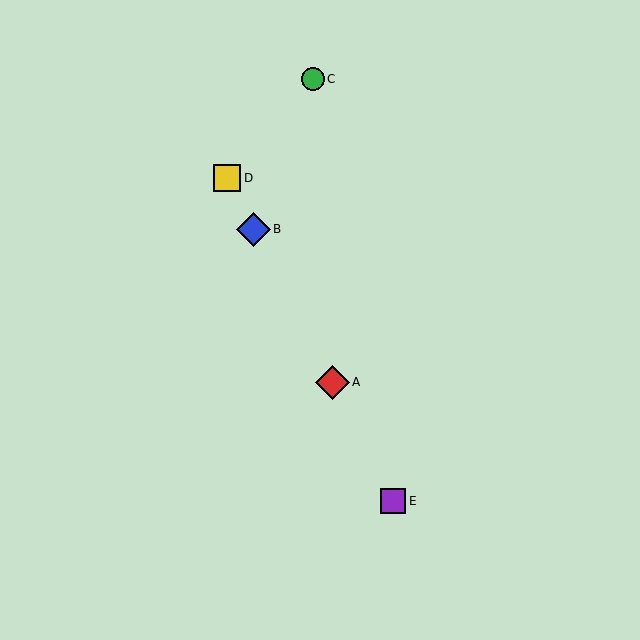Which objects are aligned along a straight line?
Objects A, B, D, E are aligned along a straight line.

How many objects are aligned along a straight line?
4 objects (A, B, D, E) are aligned along a straight line.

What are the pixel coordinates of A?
Object A is at (332, 382).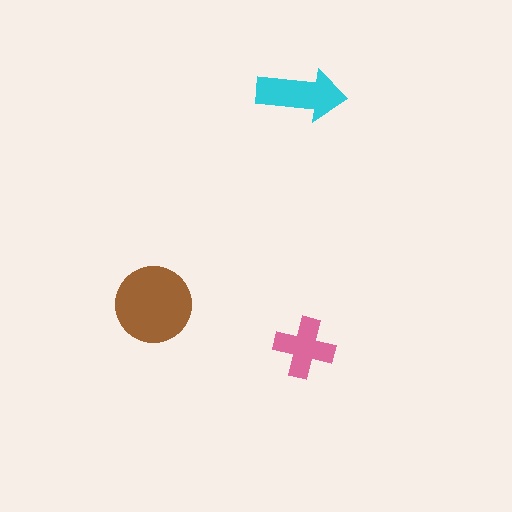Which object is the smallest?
The pink cross.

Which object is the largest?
The brown circle.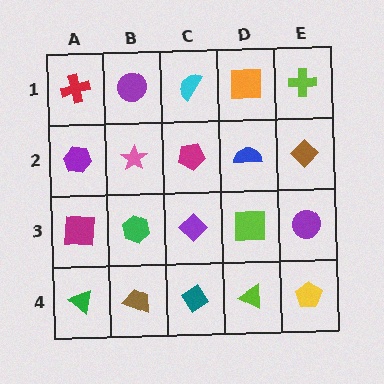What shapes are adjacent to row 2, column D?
An orange square (row 1, column D), a lime square (row 3, column D), a magenta pentagon (row 2, column C), a brown diamond (row 2, column E).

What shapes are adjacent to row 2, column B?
A purple circle (row 1, column B), a green hexagon (row 3, column B), a purple hexagon (row 2, column A), a magenta pentagon (row 2, column C).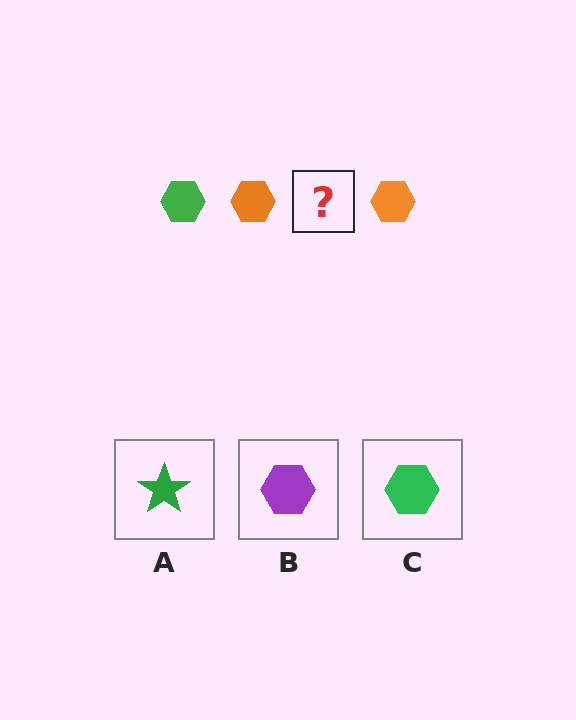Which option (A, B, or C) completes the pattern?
C.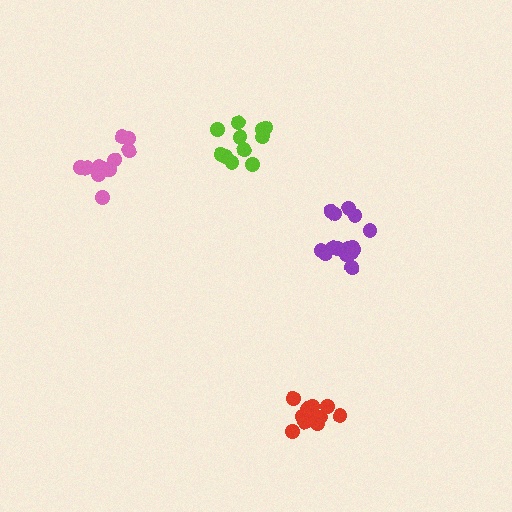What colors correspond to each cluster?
The clusters are colored: pink, purple, lime, red.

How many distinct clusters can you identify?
There are 4 distinct clusters.